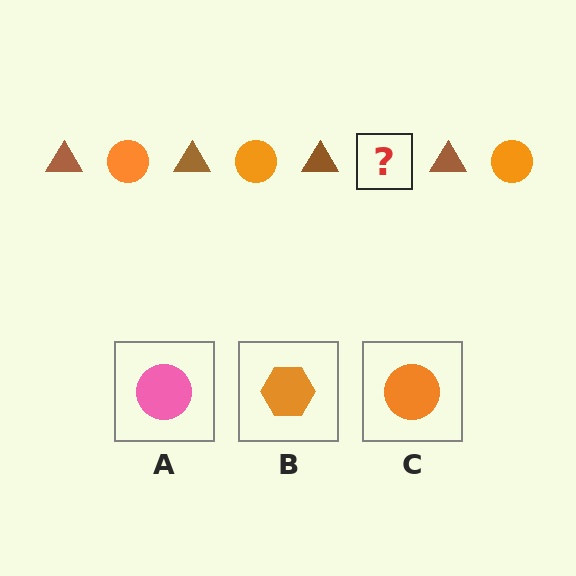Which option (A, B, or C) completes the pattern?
C.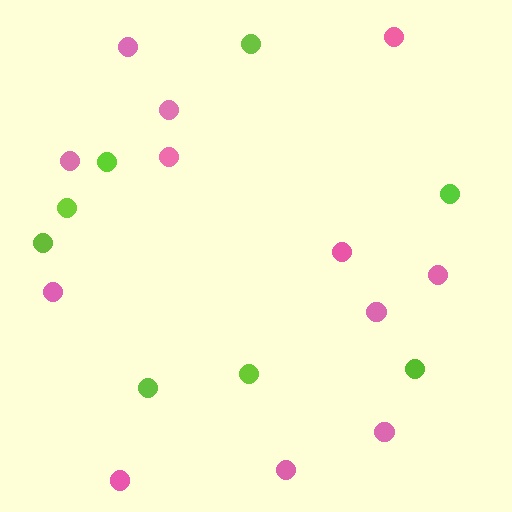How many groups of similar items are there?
There are 2 groups: one group of pink circles (12) and one group of lime circles (8).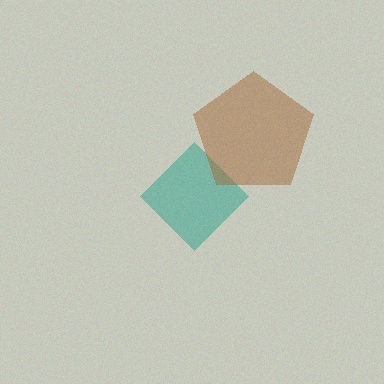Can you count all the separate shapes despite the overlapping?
Yes, there are 2 separate shapes.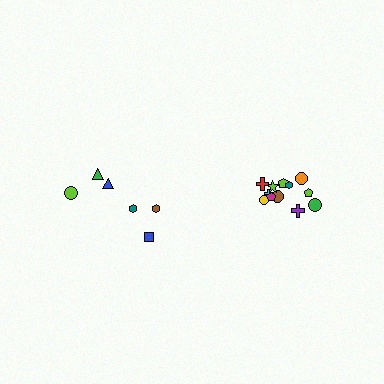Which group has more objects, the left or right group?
The right group.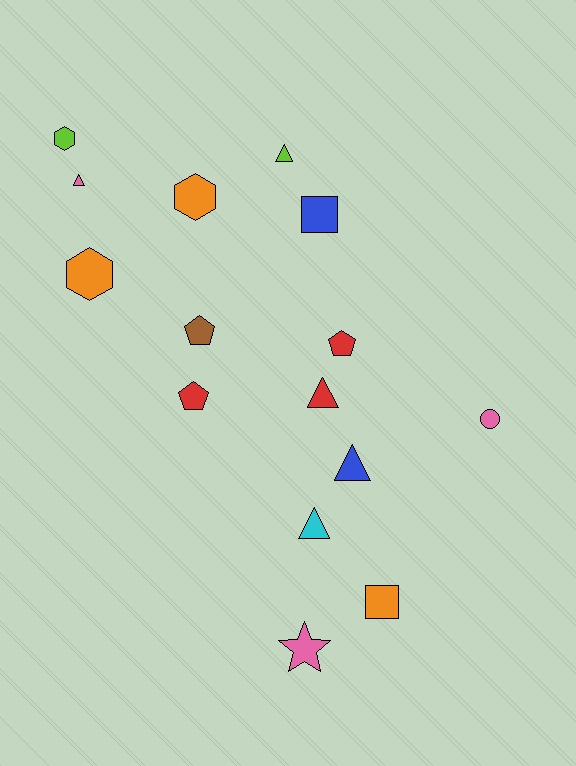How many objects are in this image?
There are 15 objects.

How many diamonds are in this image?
There are no diamonds.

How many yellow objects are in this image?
There are no yellow objects.